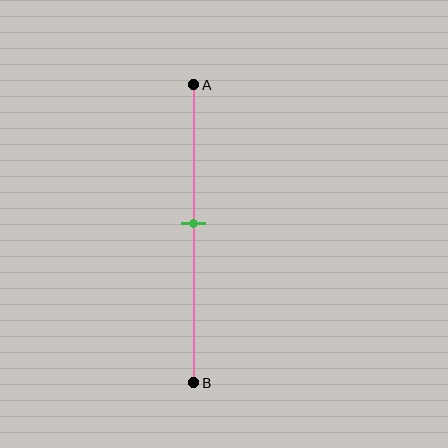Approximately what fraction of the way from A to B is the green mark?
The green mark is approximately 45% of the way from A to B.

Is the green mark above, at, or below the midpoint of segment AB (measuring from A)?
The green mark is above the midpoint of segment AB.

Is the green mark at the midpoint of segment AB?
No, the mark is at about 45% from A, not at the 50% midpoint.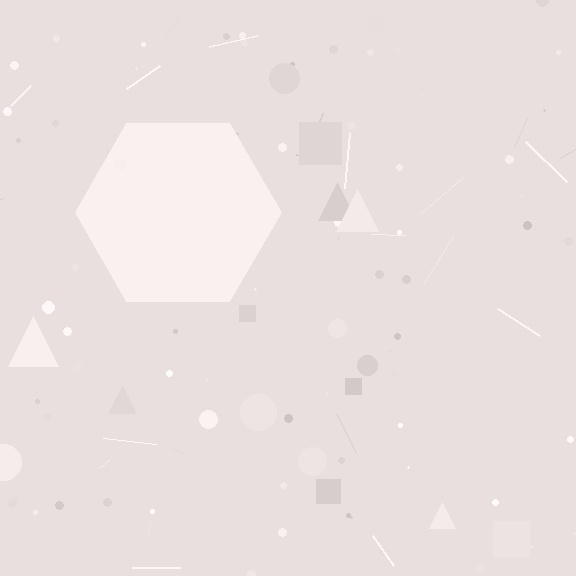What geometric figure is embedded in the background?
A hexagon is embedded in the background.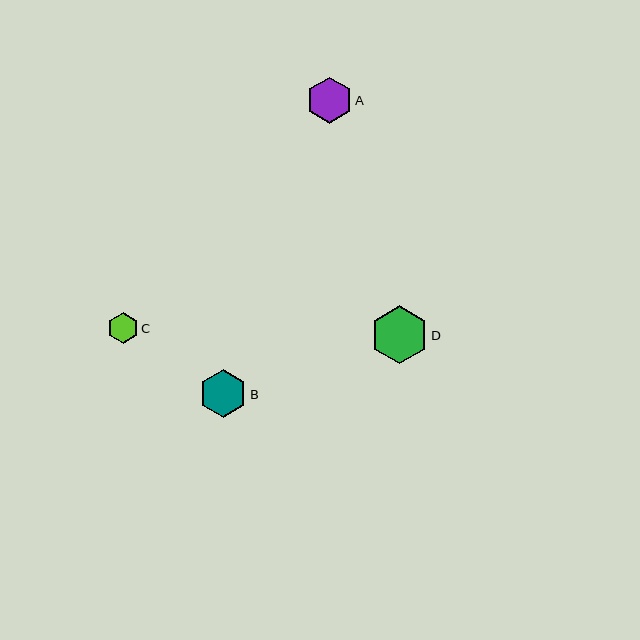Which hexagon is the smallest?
Hexagon C is the smallest with a size of approximately 31 pixels.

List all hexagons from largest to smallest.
From largest to smallest: D, B, A, C.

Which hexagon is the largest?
Hexagon D is the largest with a size of approximately 58 pixels.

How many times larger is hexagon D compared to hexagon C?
Hexagon D is approximately 1.9 times the size of hexagon C.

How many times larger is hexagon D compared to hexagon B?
Hexagon D is approximately 1.2 times the size of hexagon B.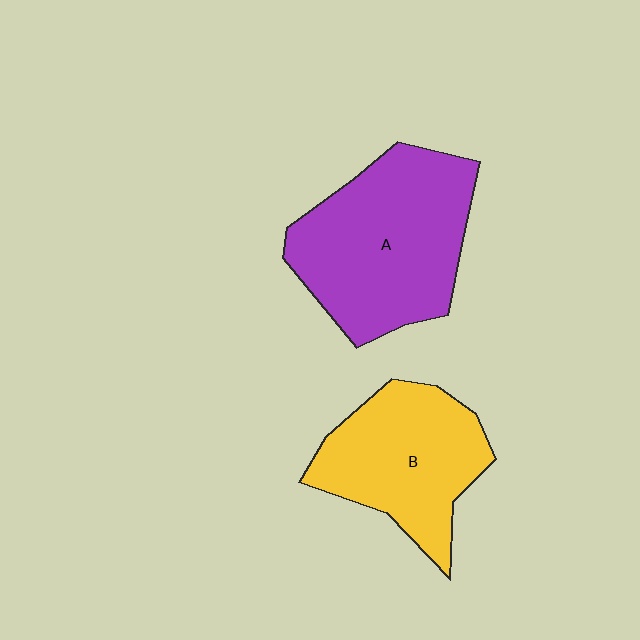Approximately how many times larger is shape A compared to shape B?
Approximately 1.3 times.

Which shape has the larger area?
Shape A (purple).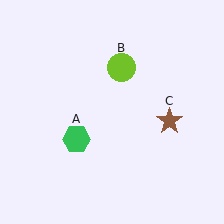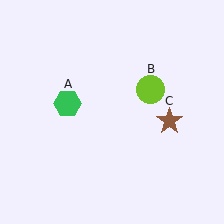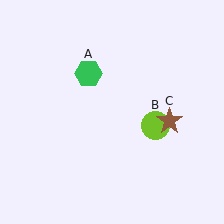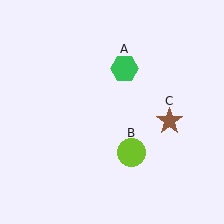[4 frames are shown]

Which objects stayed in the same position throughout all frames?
Brown star (object C) remained stationary.